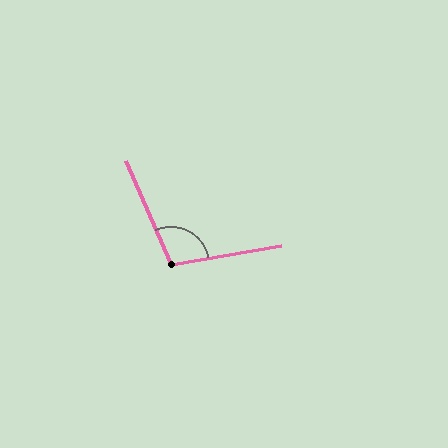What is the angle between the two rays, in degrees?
Approximately 104 degrees.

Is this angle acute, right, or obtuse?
It is obtuse.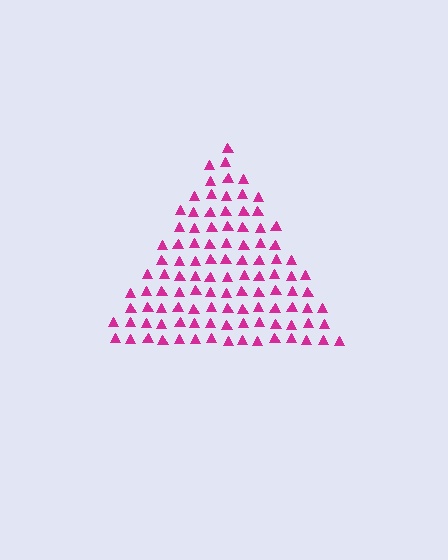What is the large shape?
The large shape is a triangle.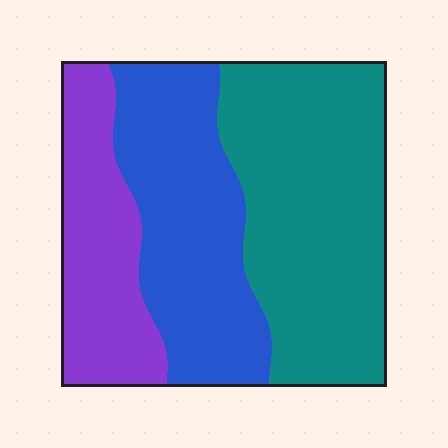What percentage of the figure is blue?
Blue takes up about one third (1/3) of the figure.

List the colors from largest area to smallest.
From largest to smallest: teal, blue, purple.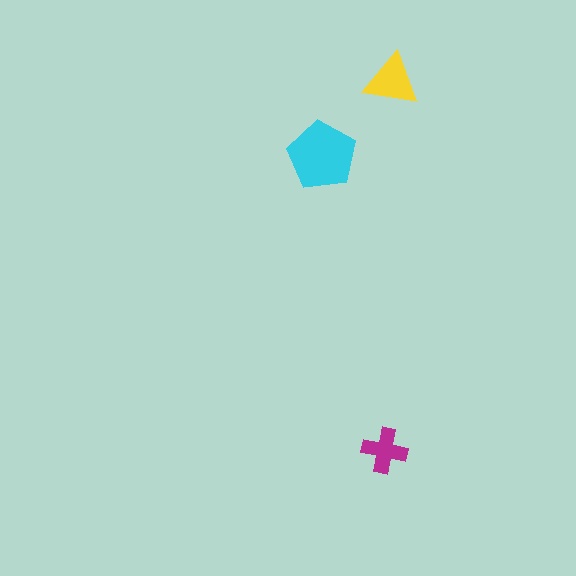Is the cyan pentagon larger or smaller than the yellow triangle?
Larger.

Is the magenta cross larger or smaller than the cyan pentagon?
Smaller.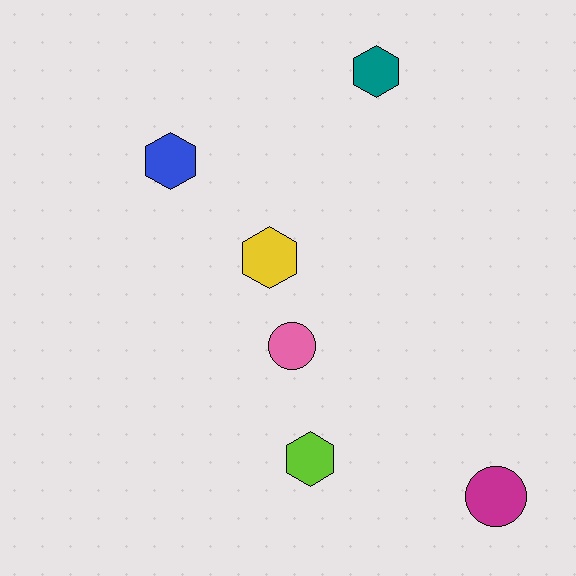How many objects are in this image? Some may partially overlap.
There are 6 objects.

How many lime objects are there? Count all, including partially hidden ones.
There is 1 lime object.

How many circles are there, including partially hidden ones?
There are 2 circles.